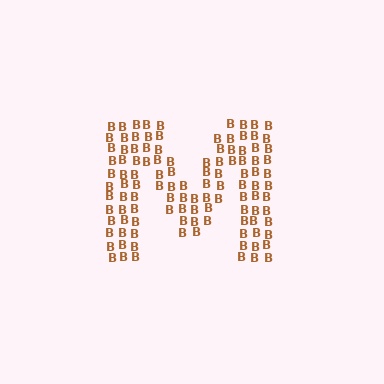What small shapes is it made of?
It is made of small letter B's.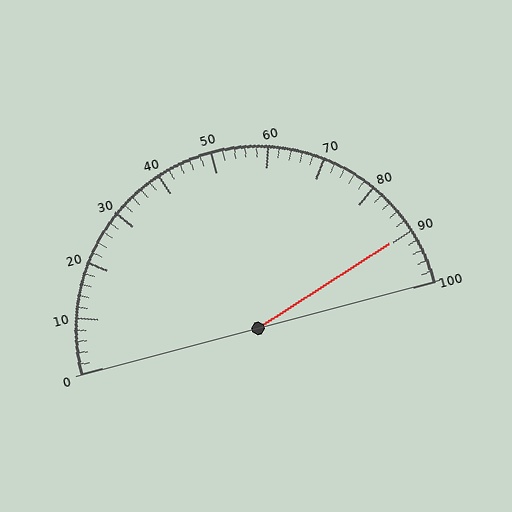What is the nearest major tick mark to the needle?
The nearest major tick mark is 90.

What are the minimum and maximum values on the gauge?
The gauge ranges from 0 to 100.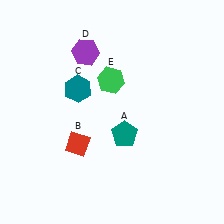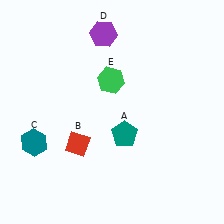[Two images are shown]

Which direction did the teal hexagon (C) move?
The teal hexagon (C) moved down.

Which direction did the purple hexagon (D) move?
The purple hexagon (D) moved right.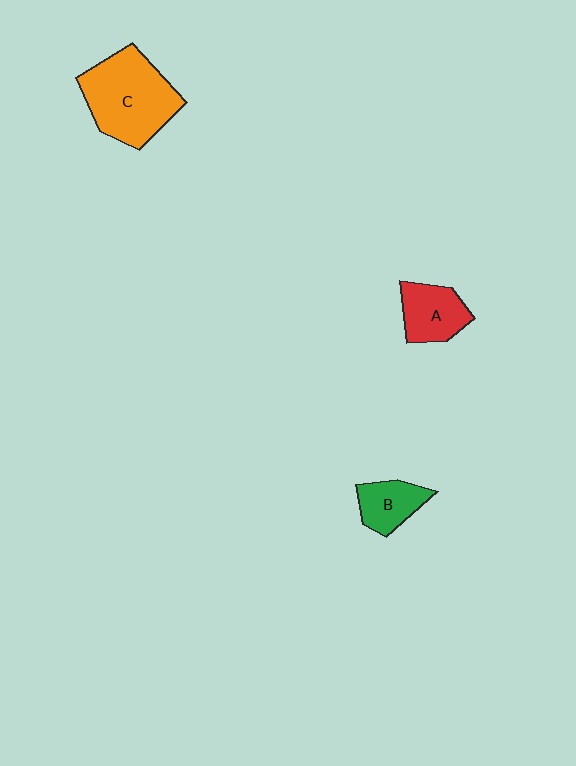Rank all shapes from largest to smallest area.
From largest to smallest: C (orange), A (red), B (green).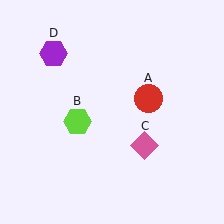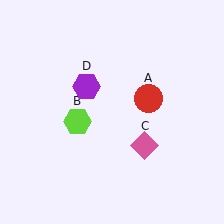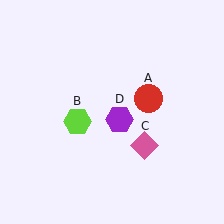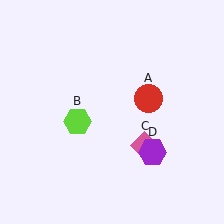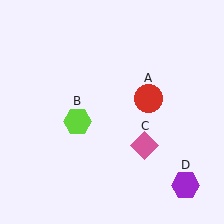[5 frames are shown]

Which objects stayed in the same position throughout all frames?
Red circle (object A) and lime hexagon (object B) and pink diamond (object C) remained stationary.